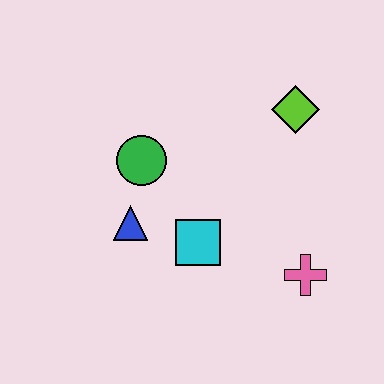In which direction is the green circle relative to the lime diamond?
The green circle is to the left of the lime diamond.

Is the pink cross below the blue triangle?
Yes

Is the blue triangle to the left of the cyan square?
Yes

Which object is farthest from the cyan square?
The lime diamond is farthest from the cyan square.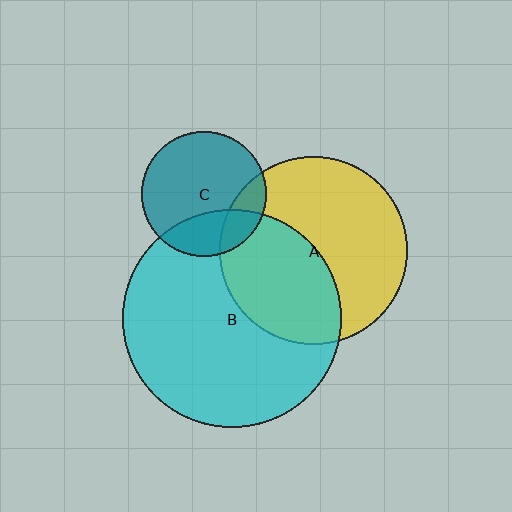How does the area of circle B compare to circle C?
Approximately 3.0 times.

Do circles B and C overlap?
Yes.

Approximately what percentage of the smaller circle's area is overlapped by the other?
Approximately 25%.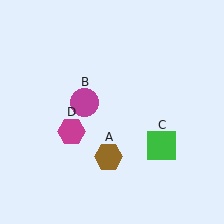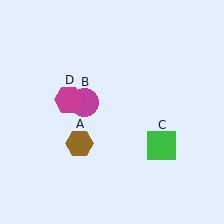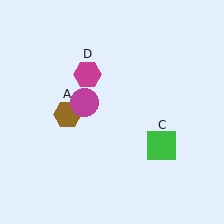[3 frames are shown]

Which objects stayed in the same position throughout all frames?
Magenta circle (object B) and green square (object C) remained stationary.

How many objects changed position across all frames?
2 objects changed position: brown hexagon (object A), magenta hexagon (object D).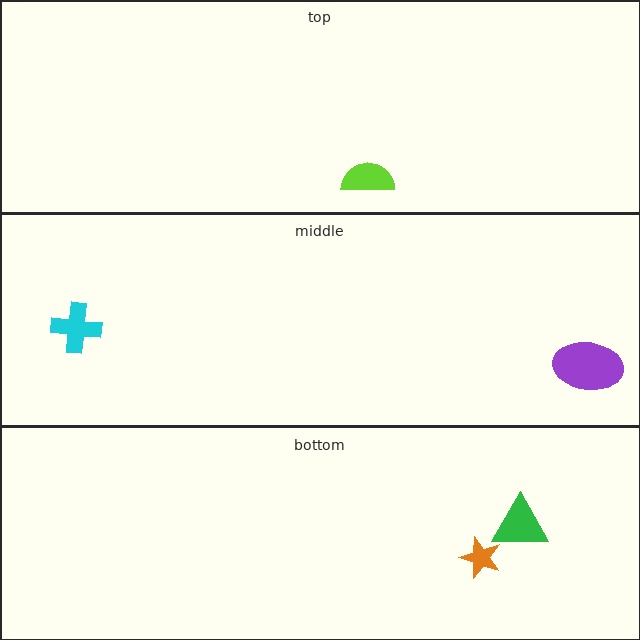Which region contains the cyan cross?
The middle region.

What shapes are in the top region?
The lime semicircle.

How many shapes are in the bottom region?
2.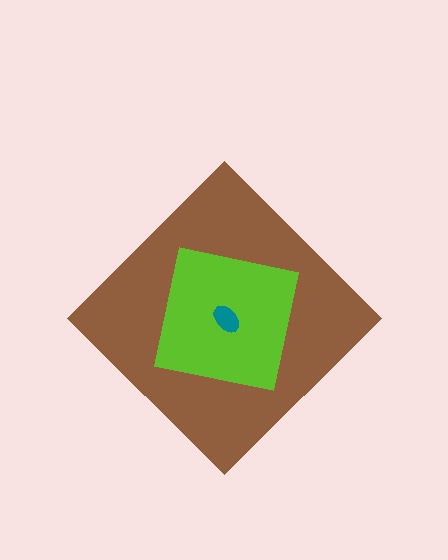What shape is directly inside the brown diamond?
The lime square.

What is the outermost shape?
The brown diamond.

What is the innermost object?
The teal ellipse.